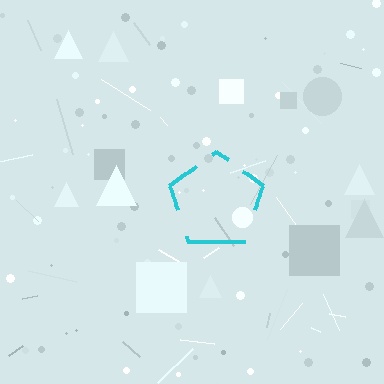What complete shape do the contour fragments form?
The contour fragments form a pentagon.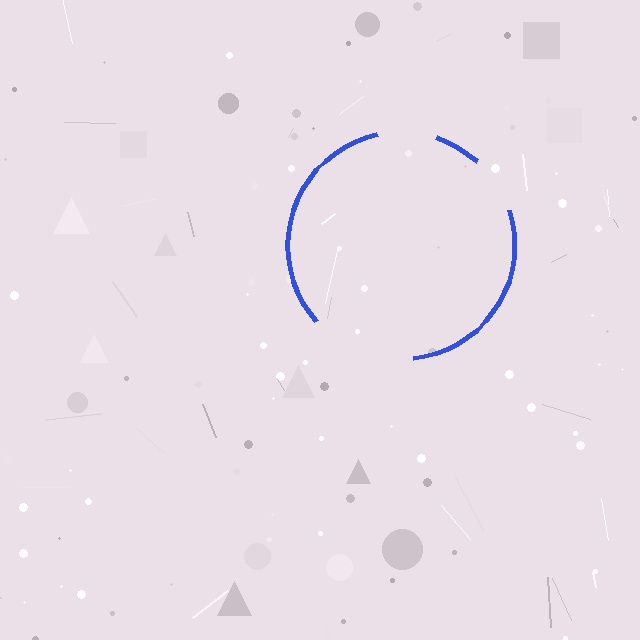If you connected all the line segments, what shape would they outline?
They would outline a circle.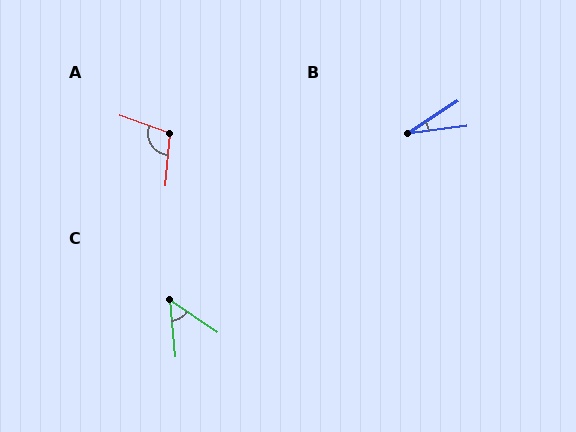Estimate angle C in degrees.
Approximately 50 degrees.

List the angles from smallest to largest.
B (26°), C (50°), A (105°).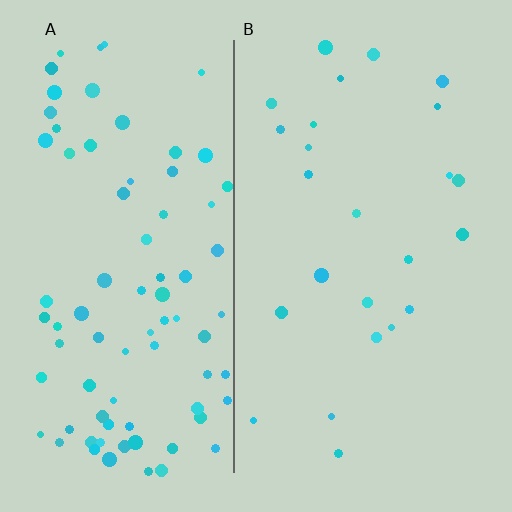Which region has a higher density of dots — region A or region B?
A (the left).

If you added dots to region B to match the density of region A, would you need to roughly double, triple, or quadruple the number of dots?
Approximately triple.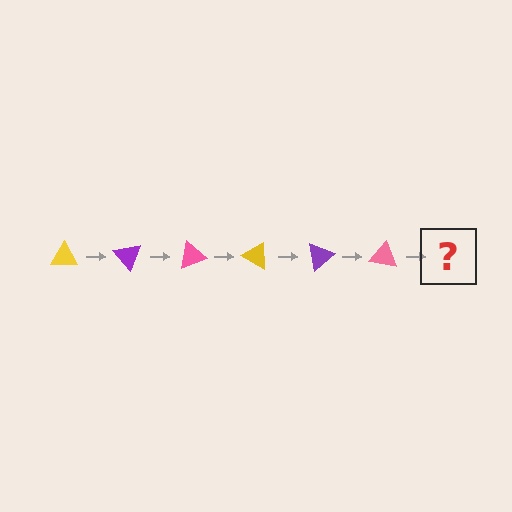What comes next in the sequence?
The next element should be a yellow triangle, rotated 300 degrees from the start.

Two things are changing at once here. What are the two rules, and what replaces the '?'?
The two rules are that it rotates 50 degrees each step and the color cycles through yellow, purple, and pink. The '?' should be a yellow triangle, rotated 300 degrees from the start.